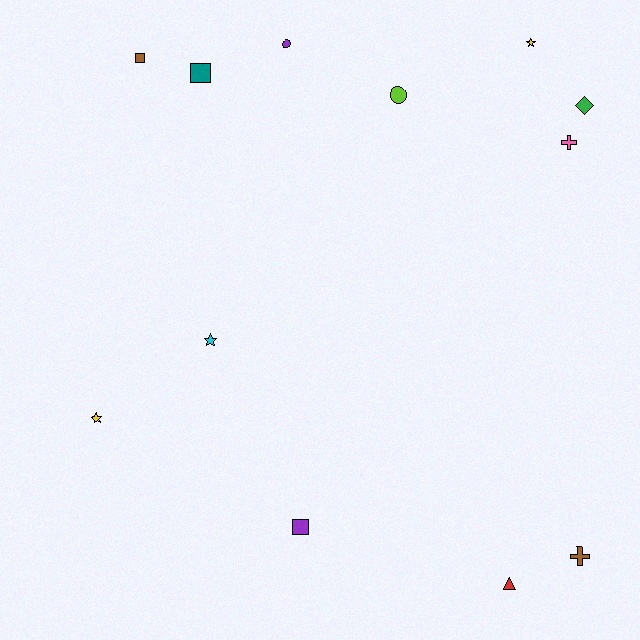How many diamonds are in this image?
There is 1 diamond.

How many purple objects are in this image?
There are 2 purple objects.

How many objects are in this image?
There are 12 objects.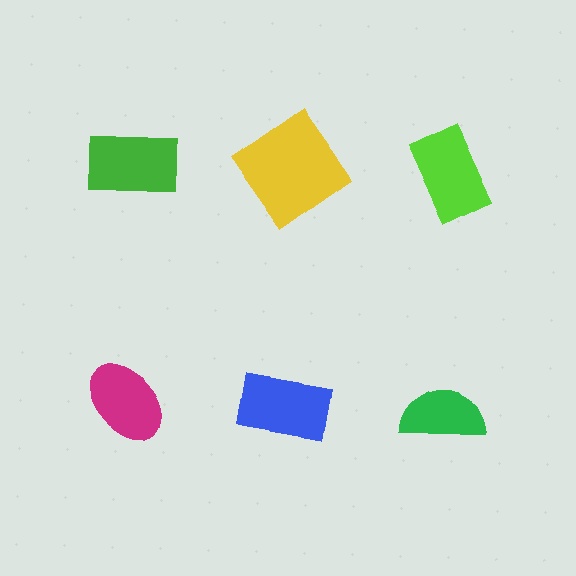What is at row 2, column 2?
A blue rectangle.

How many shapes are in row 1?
3 shapes.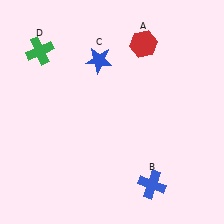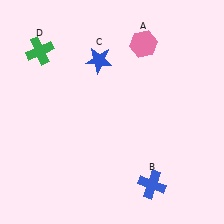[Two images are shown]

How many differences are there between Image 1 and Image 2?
There is 1 difference between the two images.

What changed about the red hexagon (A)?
In Image 1, A is red. In Image 2, it changed to pink.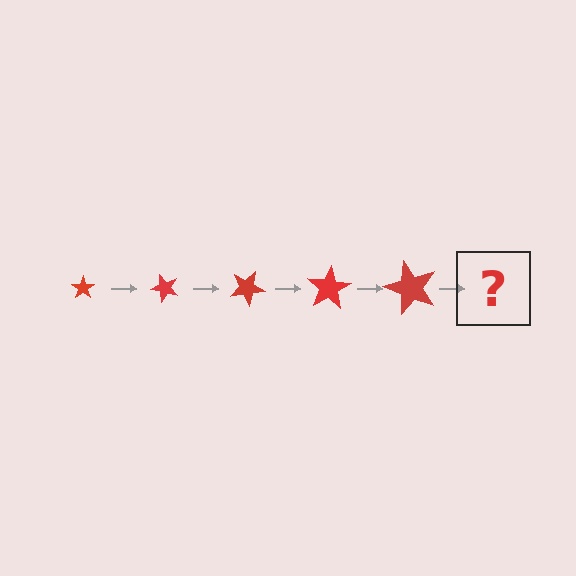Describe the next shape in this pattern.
It should be a star, larger than the previous one and rotated 250 degrees from the start.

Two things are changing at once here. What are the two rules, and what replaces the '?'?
The two rules are that the star grows larger each step and it rotates 50 degrees each step. The '?' should be a star, larger than the previous one and rotated 250 degrees from the start.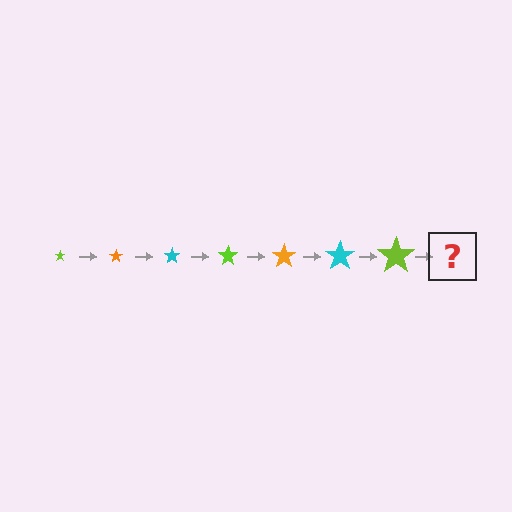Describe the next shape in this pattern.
It should be an orange star, larger than the previous one.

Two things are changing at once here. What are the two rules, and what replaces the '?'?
The two rules are that the star grows larger each step and the color cycles through lime, orange, and cyan. The '?' should be an orange star, larger than the previous one.